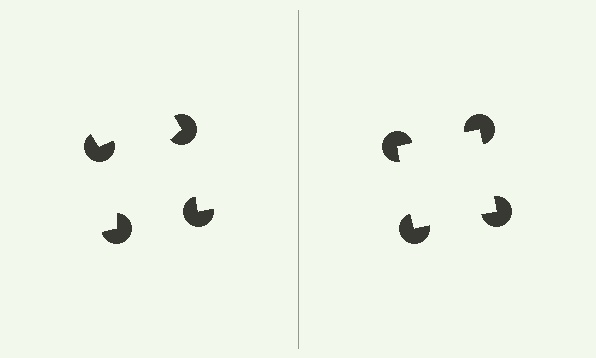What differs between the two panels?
The pac-man discs are positioned identically on both sides; only the wedge orientations differ. On the right they align to a square; on the left they are misaligned.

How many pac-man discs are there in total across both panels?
8 — 4 on each side.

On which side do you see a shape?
An illusory square appears on the right side. On the left side the wedge cuts are rotated, so no coherent shape forms.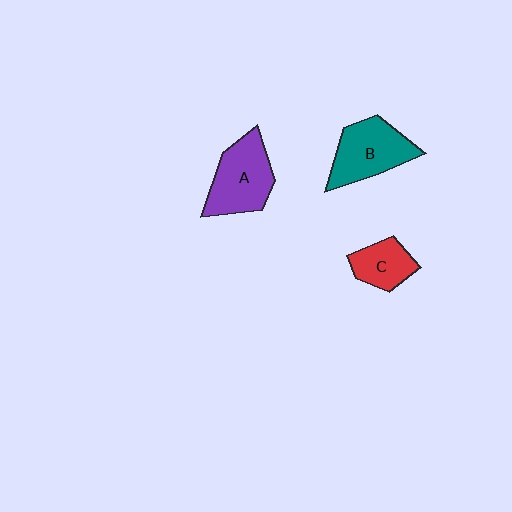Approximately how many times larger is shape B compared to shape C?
Approximately 1.6 times.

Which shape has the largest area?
Shape A (purple).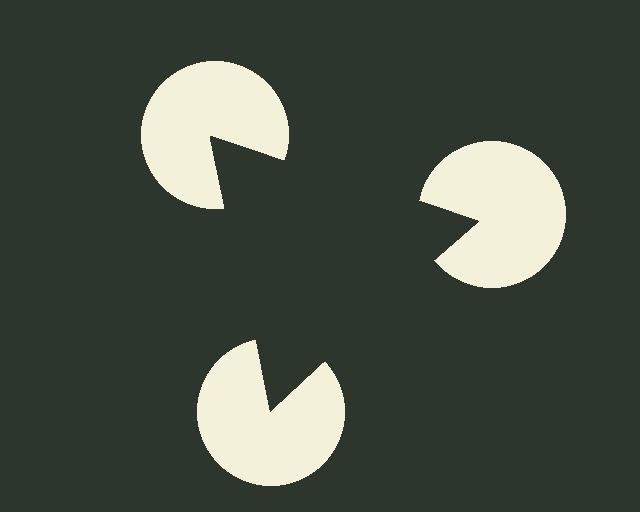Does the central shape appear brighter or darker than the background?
It typically appears slightly darker than the background, even though no actual brightness change is drawn.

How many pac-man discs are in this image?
There are 3 — one at each vertex of the illusory triangle.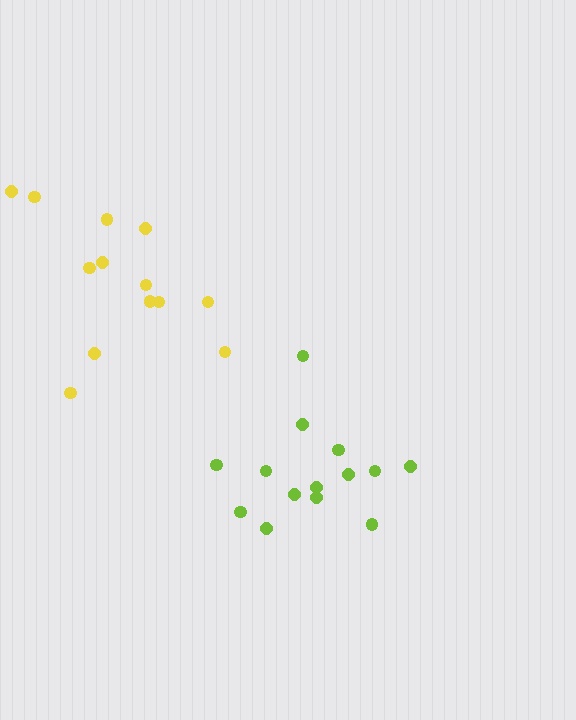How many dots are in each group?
Group 1: 14 dots, Group 2: 13 dots (27 total).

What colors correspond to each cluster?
The clusters are colored: lime, yellow.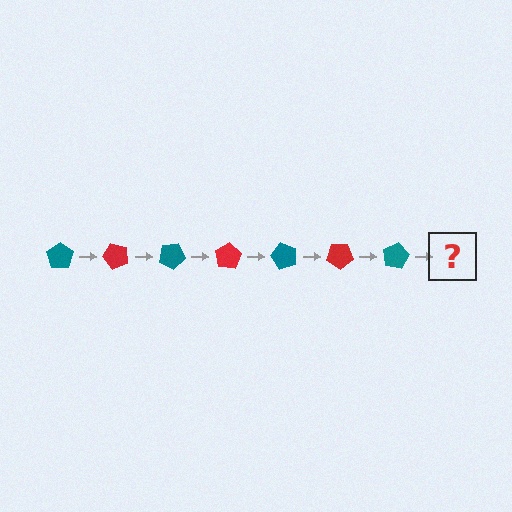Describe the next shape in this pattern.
It should be a red pentagon, rotated 350 degrees from the start.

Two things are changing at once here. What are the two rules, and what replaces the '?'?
The two rules are that it rotates 50 degrees each step and the color cycles through teal and red. The '?' should be a red pentagon, rotated 350 degrees from the start.